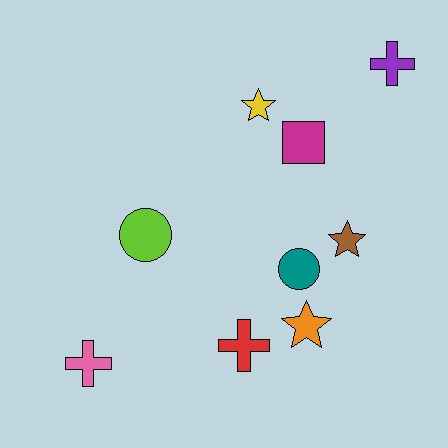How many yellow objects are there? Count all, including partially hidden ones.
There is 1 yellow object.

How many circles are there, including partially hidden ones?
There are 2 circles.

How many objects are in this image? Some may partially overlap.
There are 9 objects.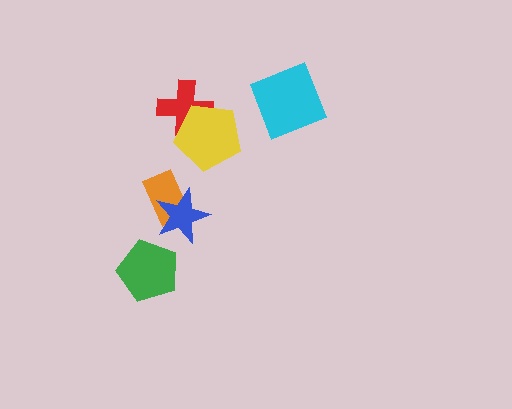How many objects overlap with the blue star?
1 object overlaps with the blue star.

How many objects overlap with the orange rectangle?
1 object overlaps with the orange rectangle.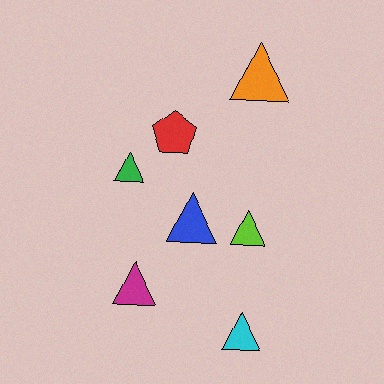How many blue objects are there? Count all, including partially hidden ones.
There is 1 blue object.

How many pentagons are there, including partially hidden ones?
There is 1 pentagon.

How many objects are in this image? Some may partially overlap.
There are 7 objects.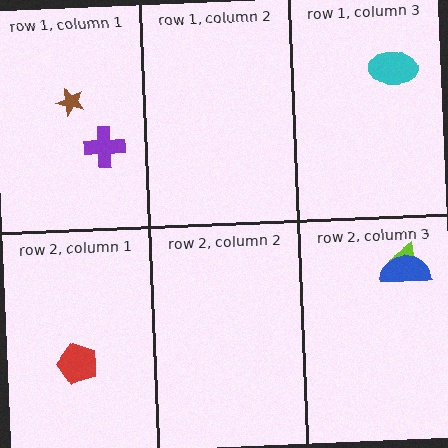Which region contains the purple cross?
The row 1, column 1 region.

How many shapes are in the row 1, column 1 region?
2.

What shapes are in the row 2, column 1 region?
The red pentagon.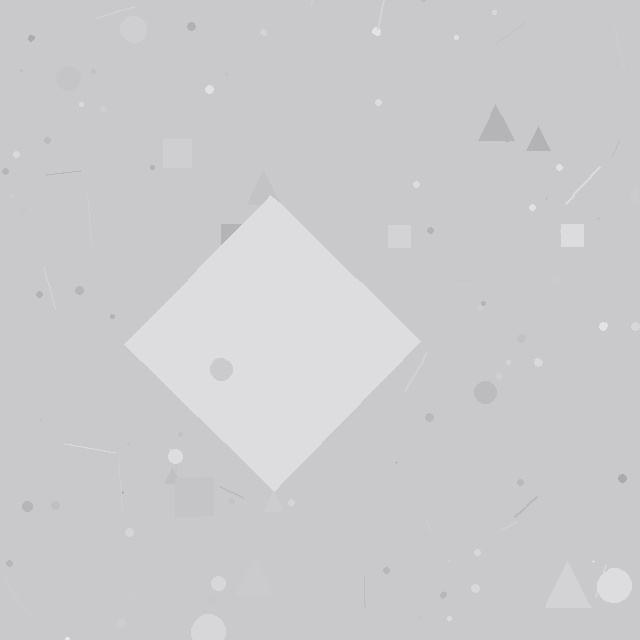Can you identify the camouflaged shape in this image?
The camouflaged shape is a diamond.